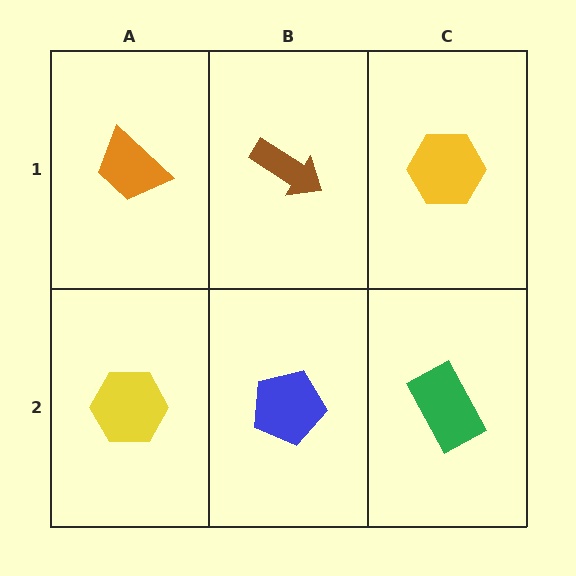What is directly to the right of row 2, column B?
A green rectangle.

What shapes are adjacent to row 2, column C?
A yellow hexagon (row 1, column C), a blue pentagon (row 2, column B).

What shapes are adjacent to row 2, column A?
An orange trapezoid (row 1, column A), a blue pentagon (row 2, column B).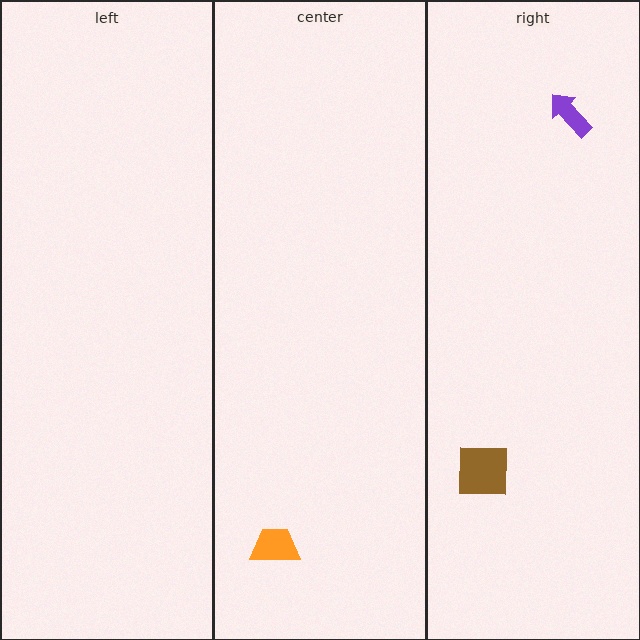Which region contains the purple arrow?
The right region.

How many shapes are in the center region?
1.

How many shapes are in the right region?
2.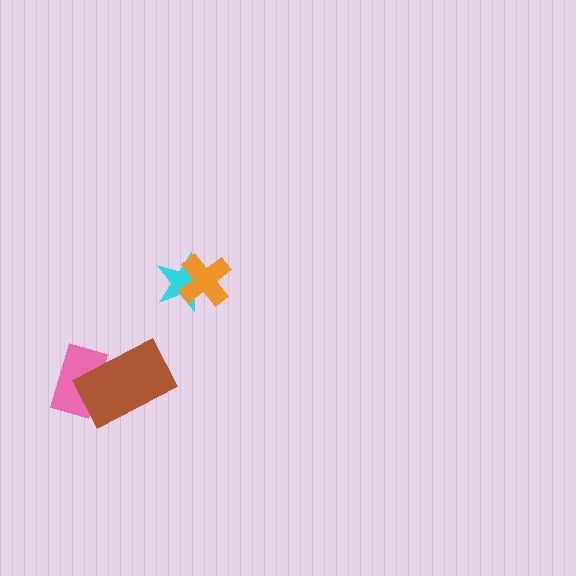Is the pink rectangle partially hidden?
Yes, it is partially covered by another shape.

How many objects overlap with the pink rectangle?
1 object overlaps with the pink rectangle.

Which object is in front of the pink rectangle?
The brown rectangle is in front of the pink rectangle.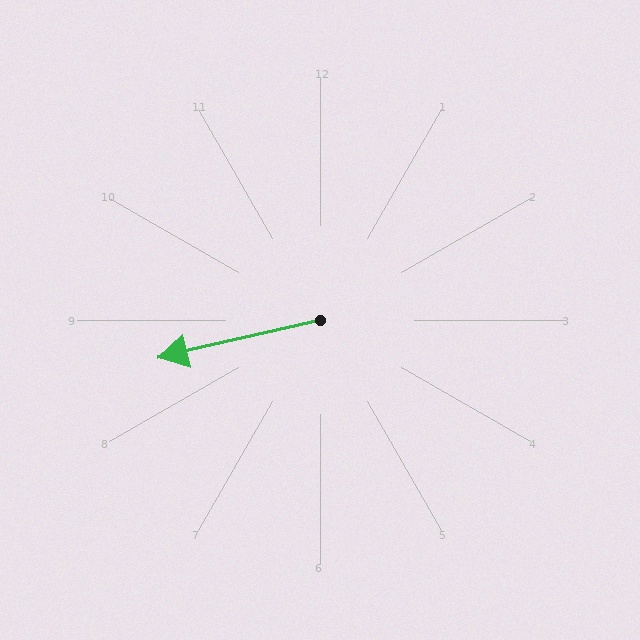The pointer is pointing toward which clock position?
Roughly 9 o'clock.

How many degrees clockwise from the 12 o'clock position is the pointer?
Approximately 257 degrees.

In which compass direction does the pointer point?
West.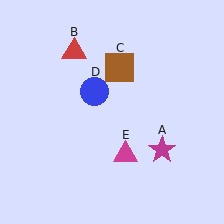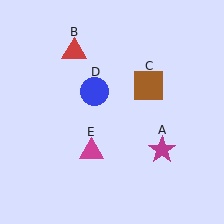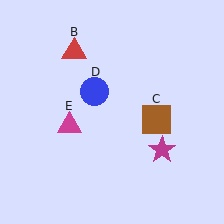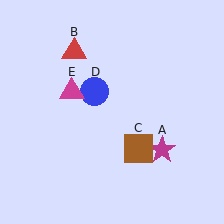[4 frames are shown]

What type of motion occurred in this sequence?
The brown square (object C), magenta triangle (object E) rotated clockwise around the center of the scene.